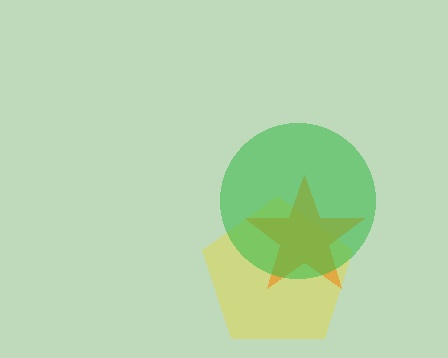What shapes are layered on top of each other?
The layered shapes are: a yellow pentagon, an orange star, a green circle.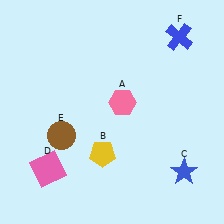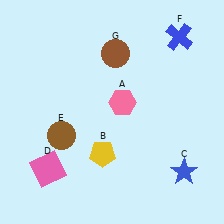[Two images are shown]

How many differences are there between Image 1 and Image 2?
There is 1 difference between the two images.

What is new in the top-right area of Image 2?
A brown circle (G) was added in the top-right area of Image 2.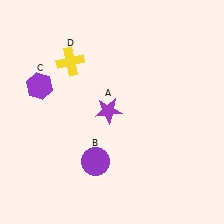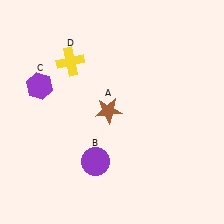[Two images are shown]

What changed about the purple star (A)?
In Image 1, A is purple. In Image 2, it changed to brown.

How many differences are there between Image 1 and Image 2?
There is 1 difference between the two images.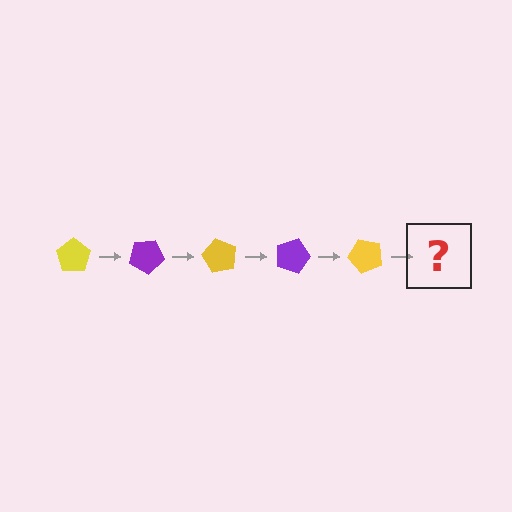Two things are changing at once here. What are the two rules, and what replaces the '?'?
The two rules are that it rotates 30 degrees each step and the color cycles through yellow and purple. The '?' should be a purple pentagon, rotated 150 degrees from the start.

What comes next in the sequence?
The next element should be a purple pentagon, rotated 150 degrees from the start.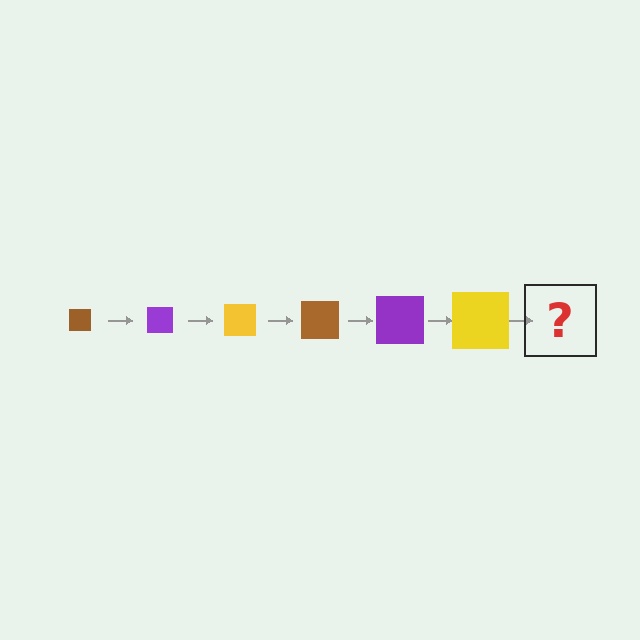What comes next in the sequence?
The next element should be a brown square, larger than the previous one.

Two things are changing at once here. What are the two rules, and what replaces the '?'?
The two rules are that the square grows larger each step and the color cycles through brown, purple, and yellow. The '?' should be a brown square, larger than the previous one.